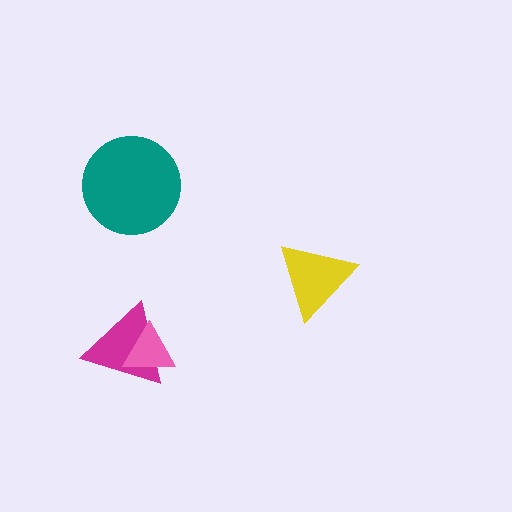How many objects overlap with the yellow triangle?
0 objects overlap with the yellow triangle.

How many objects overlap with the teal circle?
0 objects overlap with the teal circle.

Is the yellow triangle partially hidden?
No, no other shape covers it.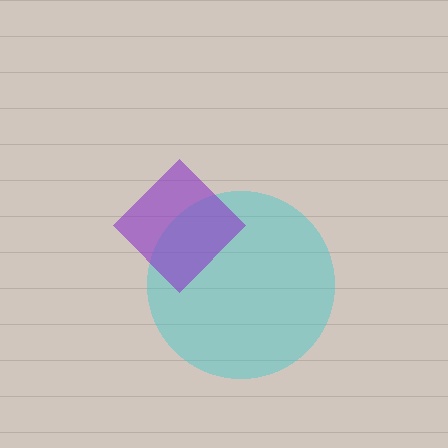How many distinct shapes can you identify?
There are 2 distinct shapes: a cyan circle, a purple diamond.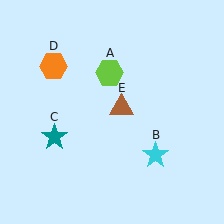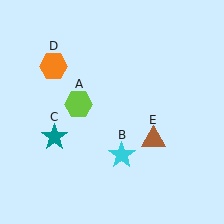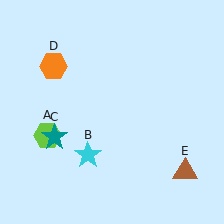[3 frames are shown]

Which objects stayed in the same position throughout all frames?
Teal star (object C) and orange hexagon (object D) remained stationary.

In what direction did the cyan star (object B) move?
The cyan star (object B) moved left.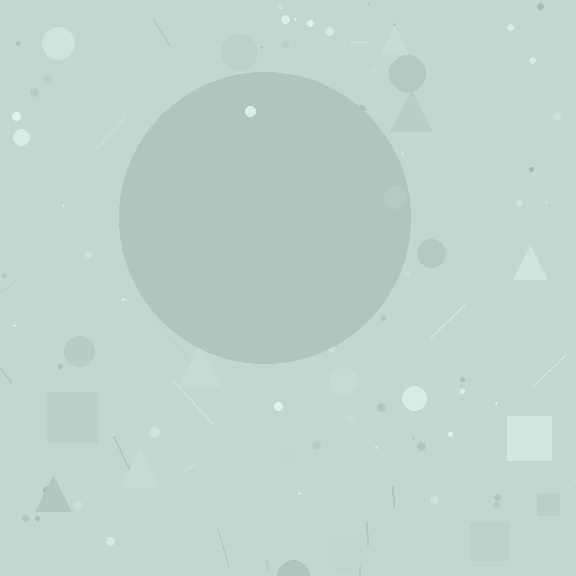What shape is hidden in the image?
A circle is hidden in the image.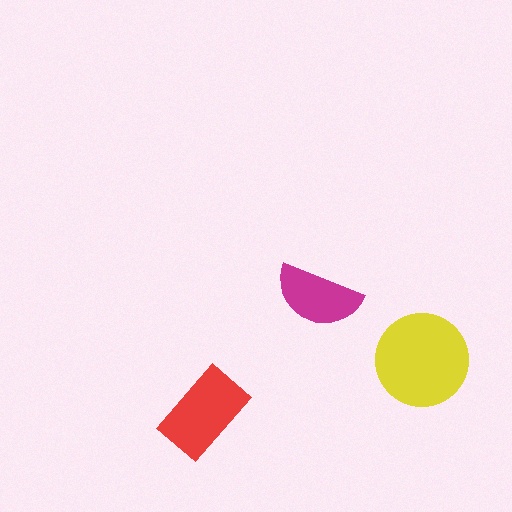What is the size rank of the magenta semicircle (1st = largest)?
3rd.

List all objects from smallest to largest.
The magenta semicircle, the red rectangle, the yellow circle.